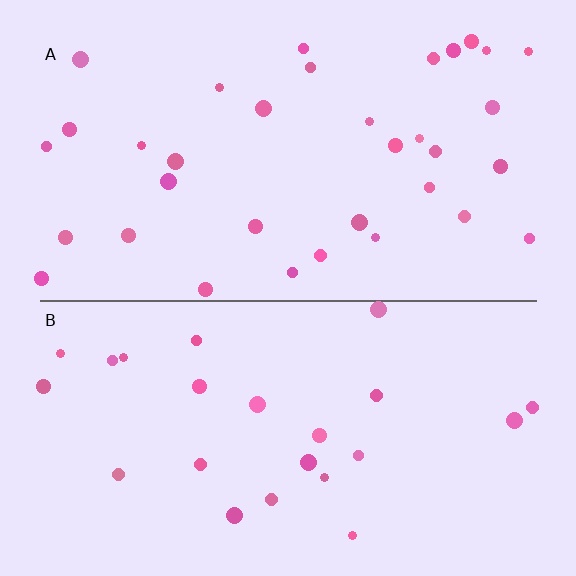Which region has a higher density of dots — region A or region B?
A (the top).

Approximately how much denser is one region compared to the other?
Approximately 1.5× — region A over region B.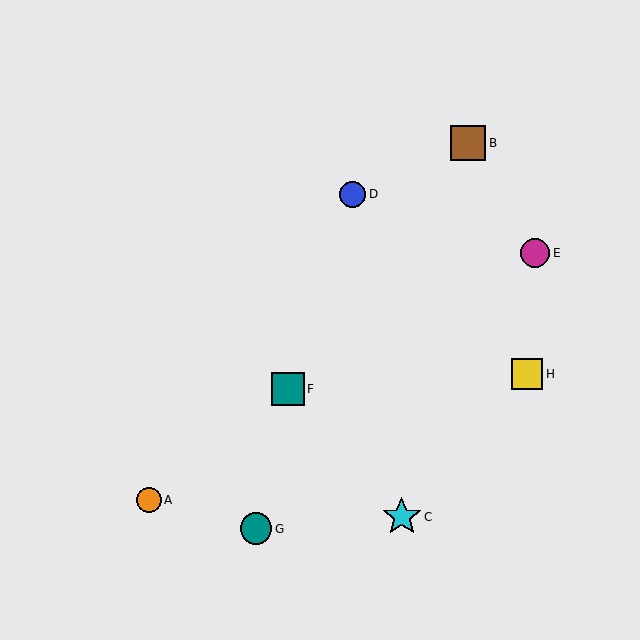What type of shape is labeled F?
Shape F is a teal square.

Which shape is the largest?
The cyan star (labeled C) is the largest.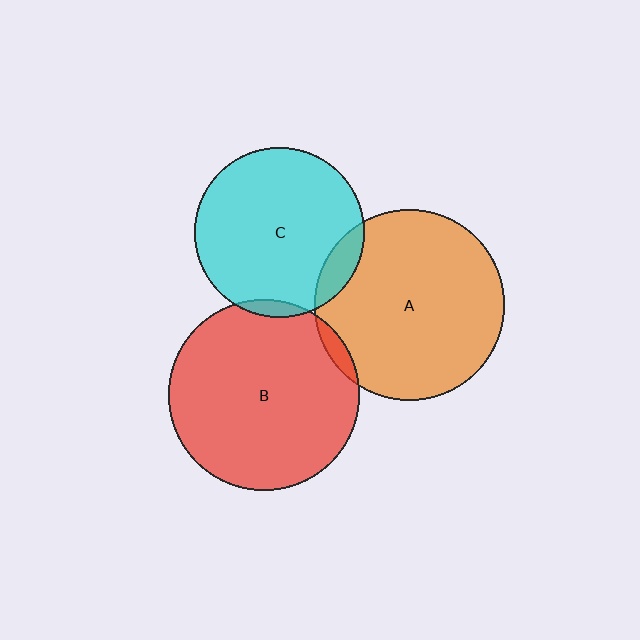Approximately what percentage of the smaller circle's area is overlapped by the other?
Approximately 10%.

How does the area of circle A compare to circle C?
Approximately 1.3 times.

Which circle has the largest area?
Circle B (red).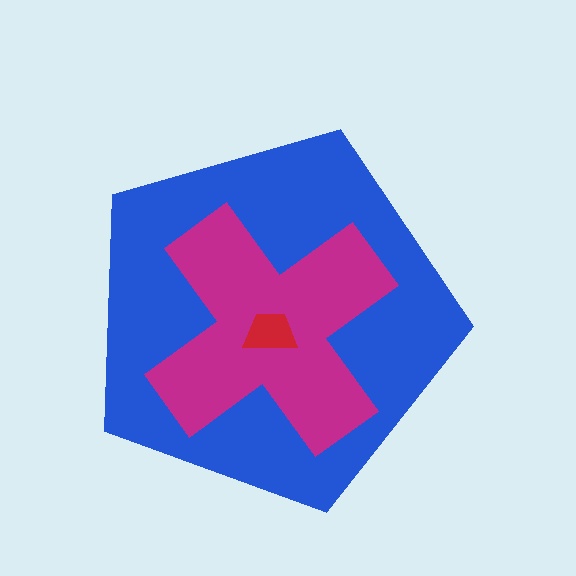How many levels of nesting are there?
3.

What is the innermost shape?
The red trapezoid.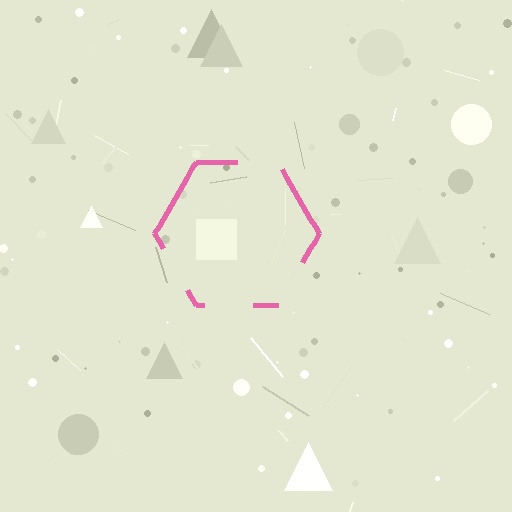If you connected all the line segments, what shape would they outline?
They would outline a hexagon.